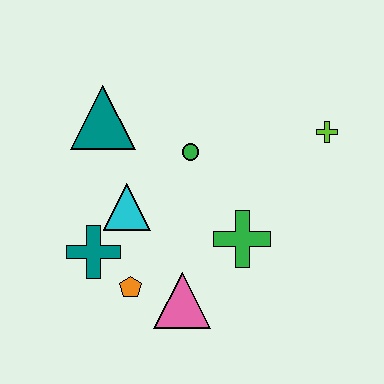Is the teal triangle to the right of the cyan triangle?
No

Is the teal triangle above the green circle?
Yes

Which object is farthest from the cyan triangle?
The lime cross is farthest from the cyan triangle.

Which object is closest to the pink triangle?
The orange pentagon is closest to the pink triangle.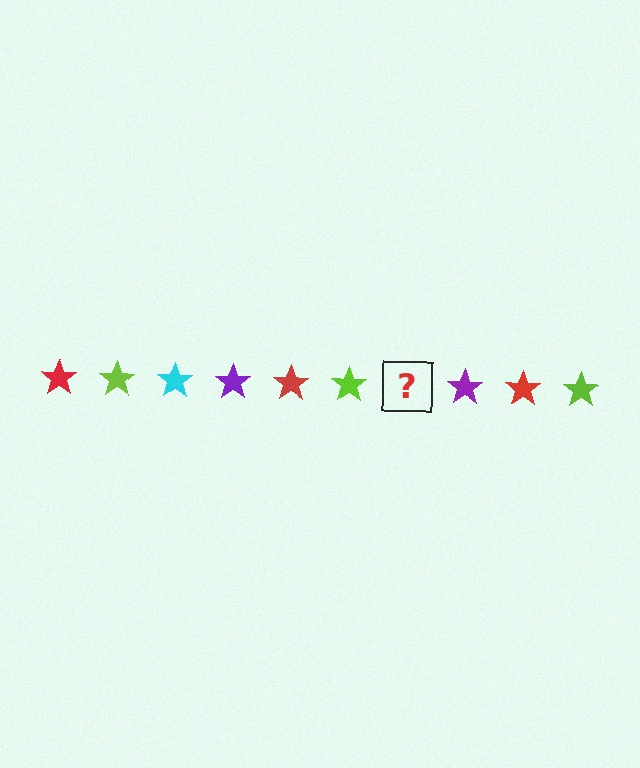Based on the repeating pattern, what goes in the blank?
The blank should be a cyan star.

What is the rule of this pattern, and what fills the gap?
The rule is that the pattern cycles through red, lime, cyan, purple stars. The gap should be filled with a cyan star.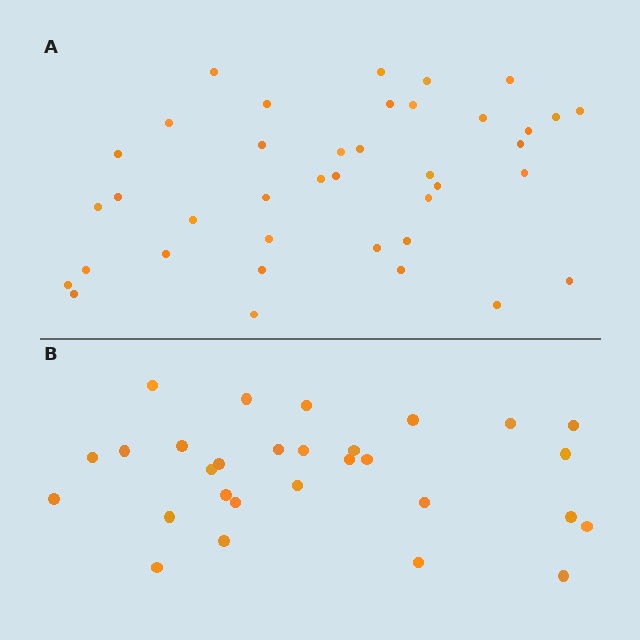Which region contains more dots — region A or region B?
Region A (the top region) has more dots.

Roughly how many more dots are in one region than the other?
Region A has roughly 10 or so more dots than region B.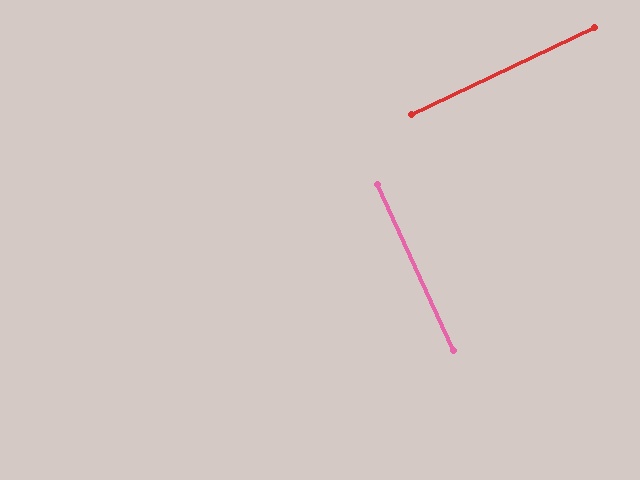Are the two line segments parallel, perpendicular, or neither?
Perpendicular — they meet at approximately 89°.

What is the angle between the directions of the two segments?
Approximately 89 degrees.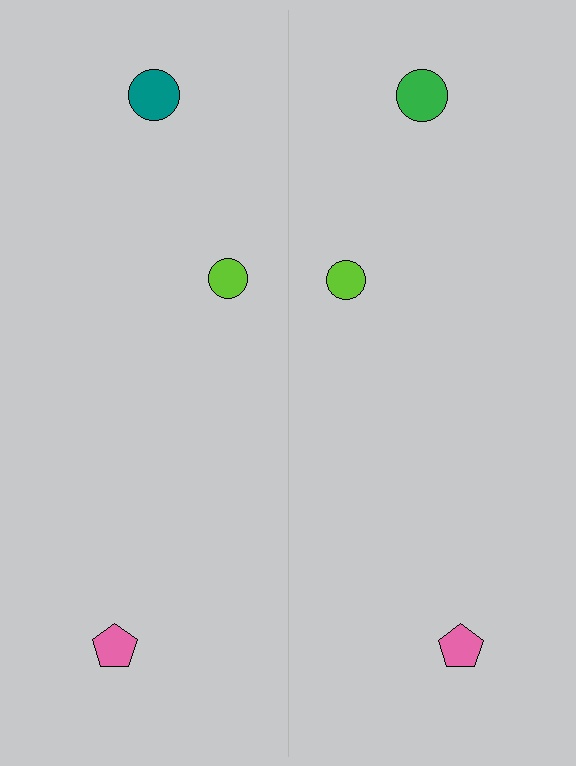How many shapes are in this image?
There are 6 shapes in this image.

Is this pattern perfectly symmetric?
No, the pattern is not perfectly symmetric. The green circle on the right side breaks the symmetry — its mirror counterpart is teal.